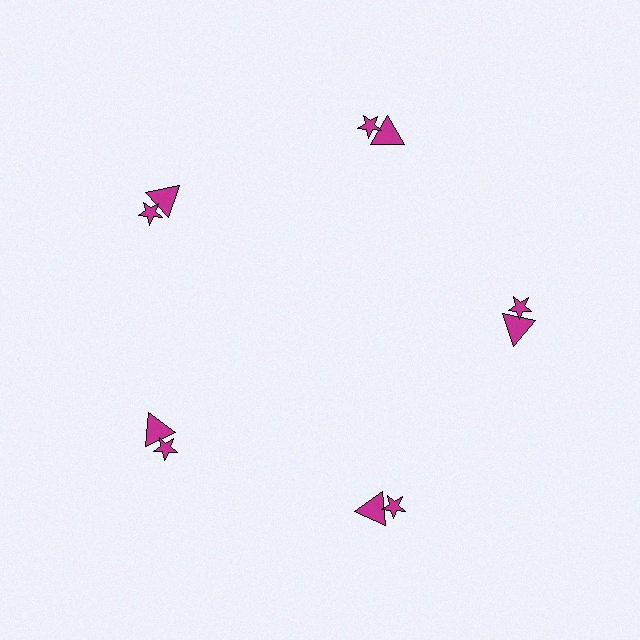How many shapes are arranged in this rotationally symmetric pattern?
There are 10 shapes, arranged in 5 groups of 2.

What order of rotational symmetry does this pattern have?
This pattern has 5-fold rotational symmetry.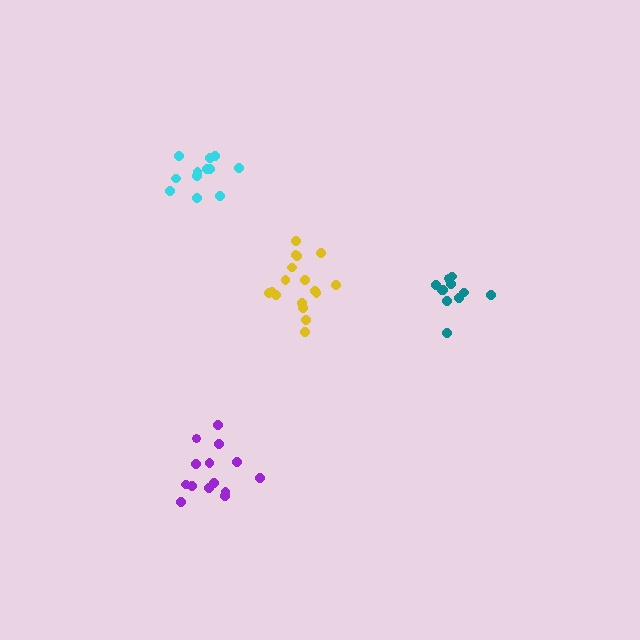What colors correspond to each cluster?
The clusters are colored: cyan, yellow, purple, teal.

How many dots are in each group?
Group 1: 12 dots, Group 2: 17 dots, Group 3: 14 dots, Group 4: 11 dots (54 total).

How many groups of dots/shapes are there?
There are 4 groups.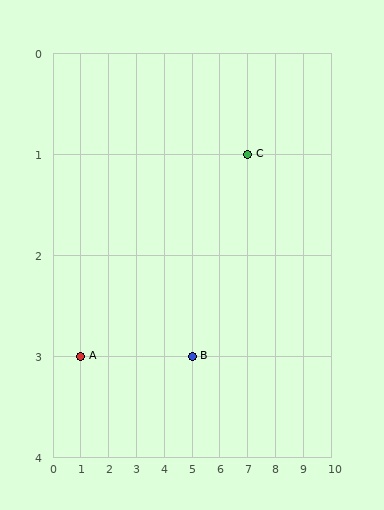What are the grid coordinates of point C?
Point C is at grid coordinates (7, 1).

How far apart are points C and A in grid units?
Points C and A are 6 columns and 2 rows apart (about 6.3 grid units diagonally).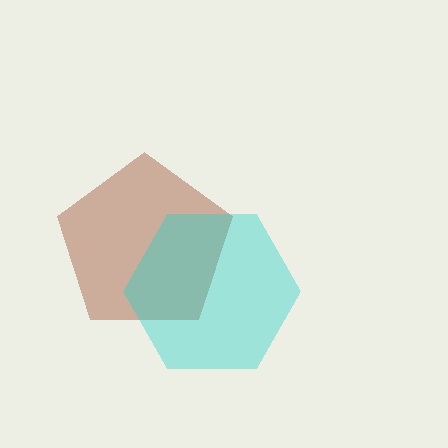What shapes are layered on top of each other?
The layered shapes are: a brown pentagon, a cyan hexagon.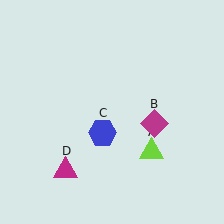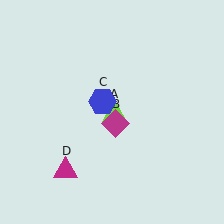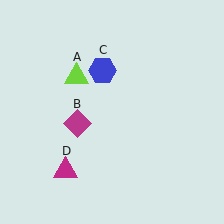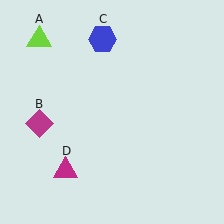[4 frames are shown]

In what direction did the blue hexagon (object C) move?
The blue hexagon (object C) moved up.